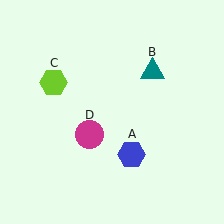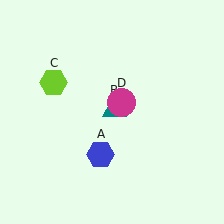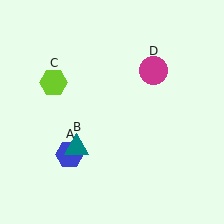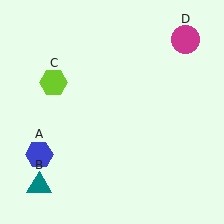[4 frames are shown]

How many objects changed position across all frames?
3 objects changed position: blue hexagon (object A), teal triangle (object B), magenta circle (object D).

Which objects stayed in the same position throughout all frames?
Lime hexagon (object C) remained stationary.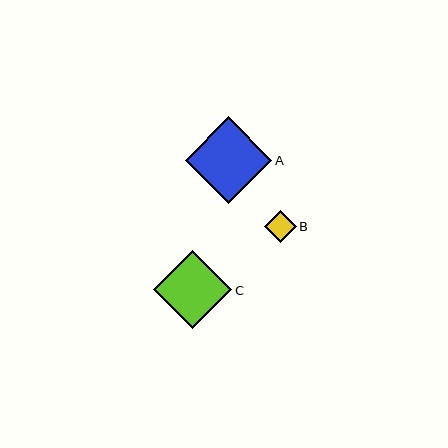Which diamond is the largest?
Diamond A is the largest with a size of approximately 87 pixels.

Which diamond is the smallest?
Diamond B is the smallest with a size of approximately 31 pixels.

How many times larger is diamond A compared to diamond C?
Diamond A is approximately 1.1 times the size of diamond C.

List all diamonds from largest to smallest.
From largest to smallest: A, C, B.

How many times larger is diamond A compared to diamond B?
Diamond A is approximately 2.8 times the size of diamond B.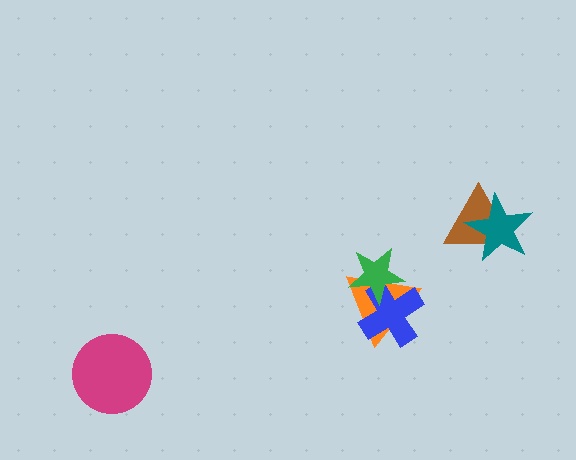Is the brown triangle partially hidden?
Yes, it is partially covered by another shape.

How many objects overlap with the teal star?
1 object overlaps with the teal star.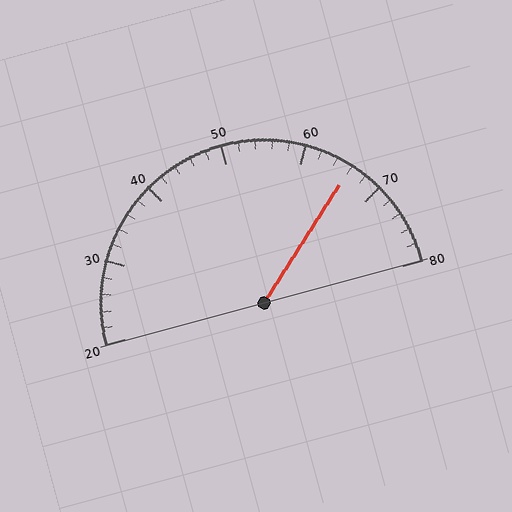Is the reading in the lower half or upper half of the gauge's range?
The reading is in the upper half of the range (20 to 80).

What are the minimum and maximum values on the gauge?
The gauge ranges from 20 to 80.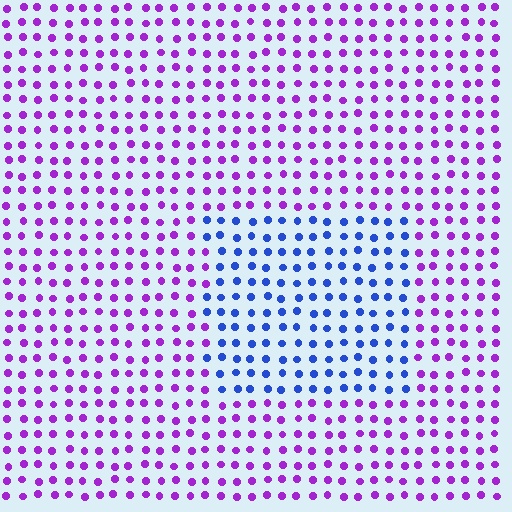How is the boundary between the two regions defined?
The boundary is defined purely by a slight shift in hue (about 58 degrees). Spacing, size, and orientation are identical on both sides.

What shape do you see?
I see a rectangle.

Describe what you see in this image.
The image is filled with small purple elements in a uniform arrangement. A rectangle-shaped region is visible where the elements are tinted to a slightly different hue, forming a subtle color boundary.